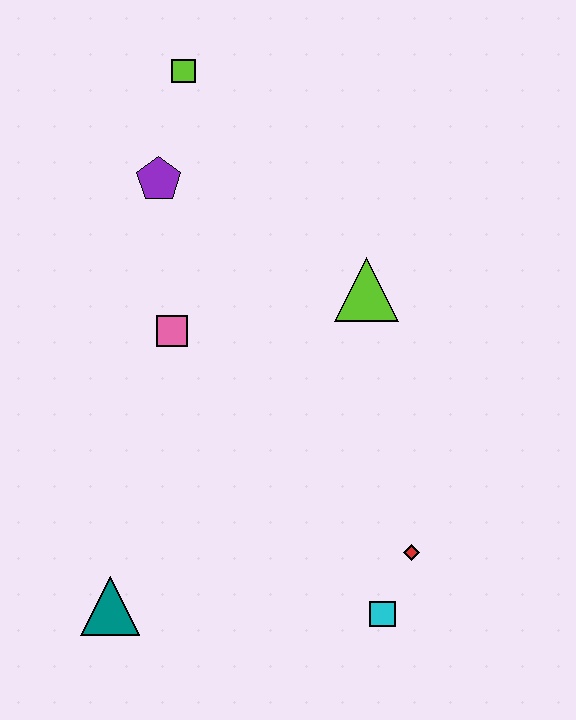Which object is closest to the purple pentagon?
The lime square is closest to the purple pentagon.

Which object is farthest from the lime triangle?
The teal triangle is farthest from the lime triangle.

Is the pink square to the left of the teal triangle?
No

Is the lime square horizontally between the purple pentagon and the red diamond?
Yes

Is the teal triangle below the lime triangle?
Yes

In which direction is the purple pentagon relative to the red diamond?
The purple pentagon is above the red diamond.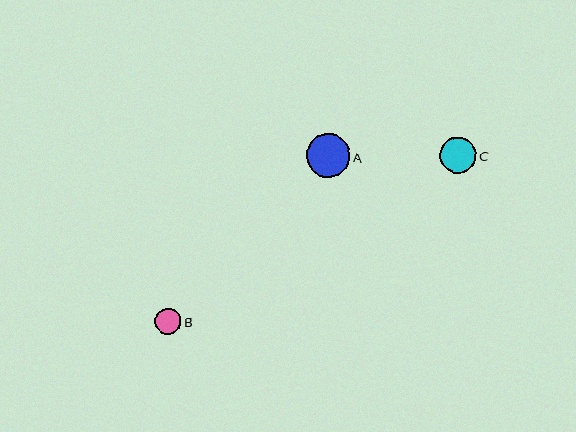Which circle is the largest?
Circle A is the largest with a size of approximately 44 pixels.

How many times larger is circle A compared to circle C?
Circle A is approximately 1.2 times the size of circle C.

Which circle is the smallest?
Circle B is the smallest with a size of approximately 26 pixels.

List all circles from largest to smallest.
From largest to smallest: A, C, B.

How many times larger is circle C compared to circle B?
Circle C is approximately 1.4 times the size of circle B.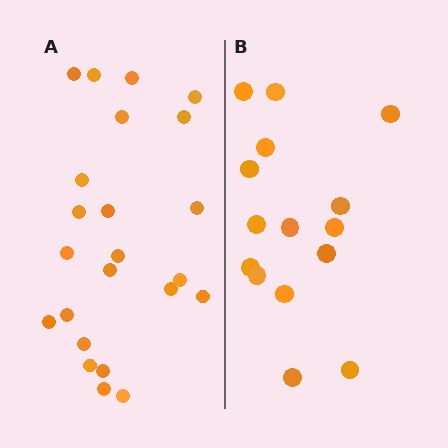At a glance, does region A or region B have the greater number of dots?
Region A (the left region) has more dots.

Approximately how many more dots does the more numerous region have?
Region A has roughly 8 or so more dots than region B.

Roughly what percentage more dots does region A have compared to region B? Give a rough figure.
About 55% more.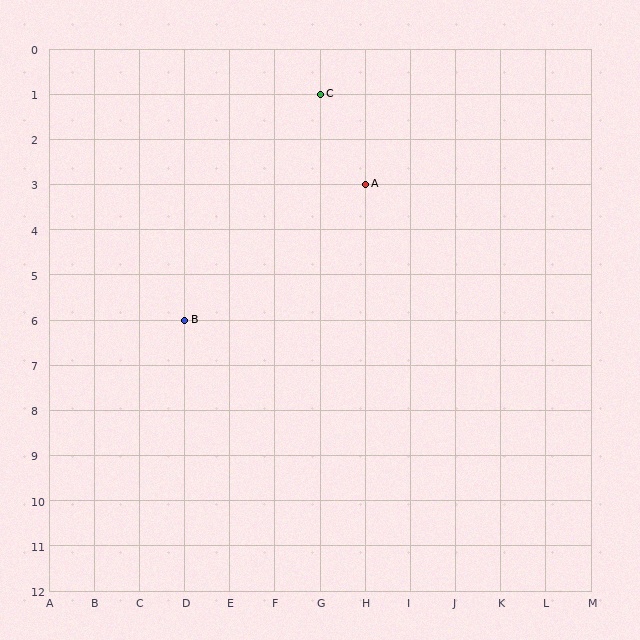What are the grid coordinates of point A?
Point A is at grid coordinates (H, 3).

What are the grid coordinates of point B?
Point B is at grid coordinates (D, 6).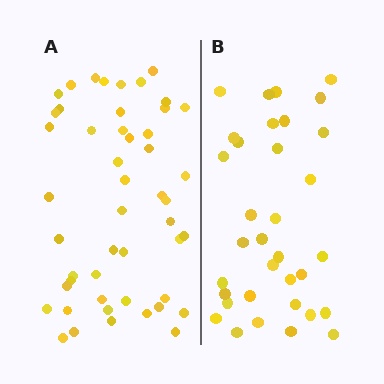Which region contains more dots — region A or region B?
Region A (the left region) has more dots.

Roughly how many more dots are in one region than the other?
Region A has approximately 15 more dots than region B.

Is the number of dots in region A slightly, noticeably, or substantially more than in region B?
Region A has noticeably more, but not dramatically so. The ratio is roughly 1.4 to 1.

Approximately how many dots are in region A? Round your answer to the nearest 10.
About 50 dots. (The exact count is 49, which rounds to 50.)